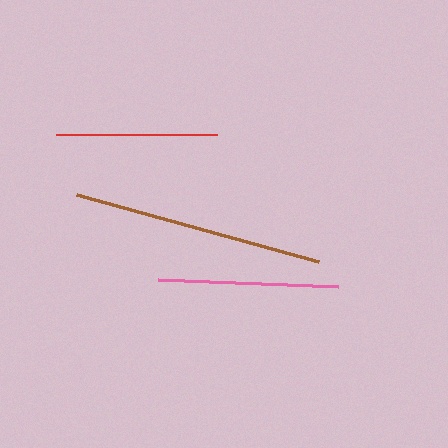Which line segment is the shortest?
The red line is the shortest at approximately 161 pixels.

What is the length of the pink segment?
The pink segment is approximately 179 pixels long.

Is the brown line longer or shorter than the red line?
The brown line is longer than the red line.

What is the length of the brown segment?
The brown segment is approximately 251 pixels long.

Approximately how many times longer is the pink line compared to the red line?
The pink line is approximately 1.1 times the length of the red line.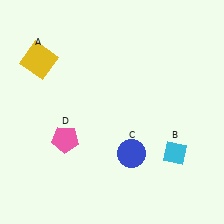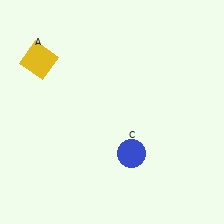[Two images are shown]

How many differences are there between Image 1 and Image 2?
There are 2 differences between the two images.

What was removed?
The cyan diamond (B), the pink pentagon (D) were removed in Image 2.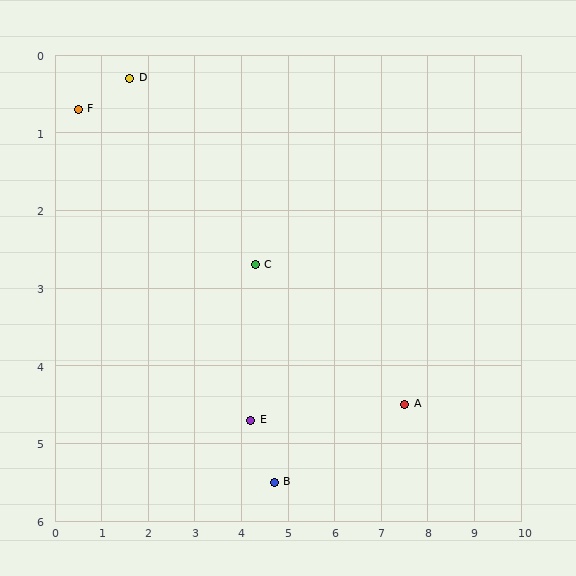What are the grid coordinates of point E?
Point E is at approximately (4.2, 4.7).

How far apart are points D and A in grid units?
Points D and A are about 7.2 grid units apart.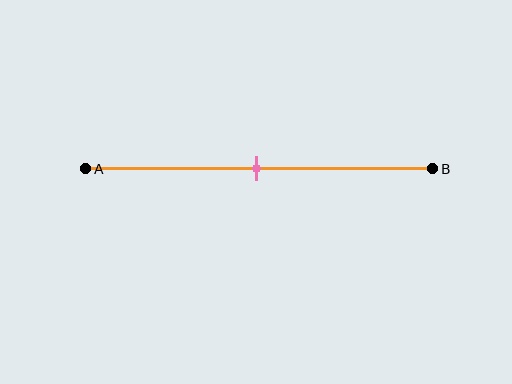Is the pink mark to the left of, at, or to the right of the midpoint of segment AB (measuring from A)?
The pink mark is approximately at the midpoint of segment AB.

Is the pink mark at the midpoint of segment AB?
Yes, the mark is approximately at the midpoint.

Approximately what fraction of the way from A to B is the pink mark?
The pink mark is approximately 50% of the way from A to B.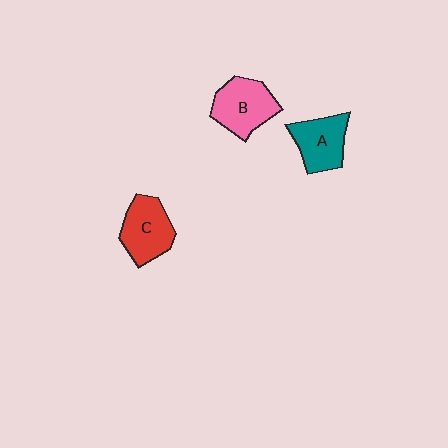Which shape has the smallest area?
Shape A (teal).